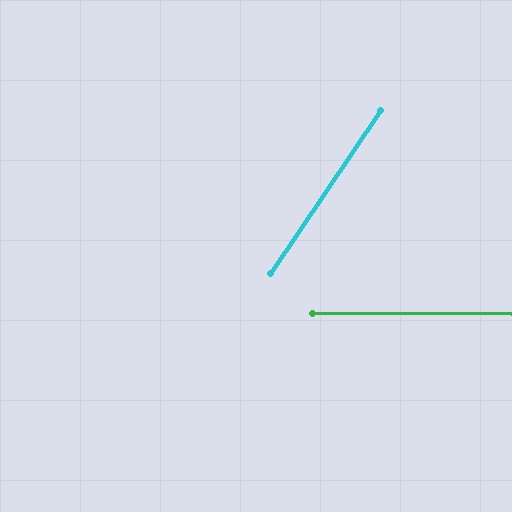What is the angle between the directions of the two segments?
Approximately 56 degrees.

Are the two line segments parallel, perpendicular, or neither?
Neither parallel nor perpendicular — they differ by about 56°.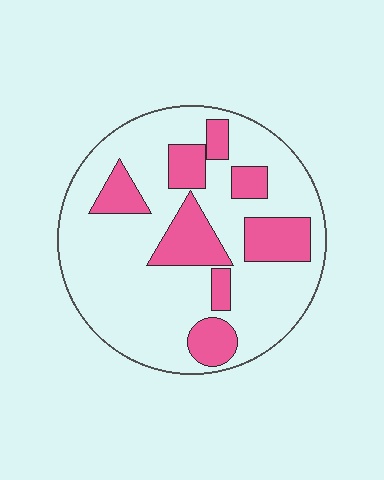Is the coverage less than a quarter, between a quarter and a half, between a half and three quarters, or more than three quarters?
Between a quarter and a half.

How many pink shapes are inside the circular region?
8.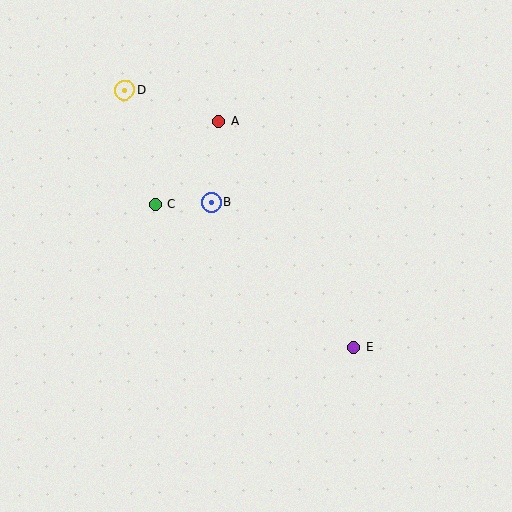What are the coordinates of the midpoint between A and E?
The midpoint between A and E is at (286, 234).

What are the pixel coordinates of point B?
Point B is at (211, 202).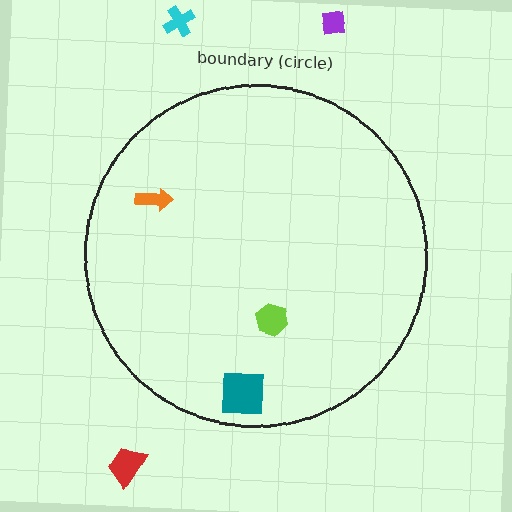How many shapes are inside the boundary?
3 inside, 3 outside.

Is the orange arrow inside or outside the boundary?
Inside.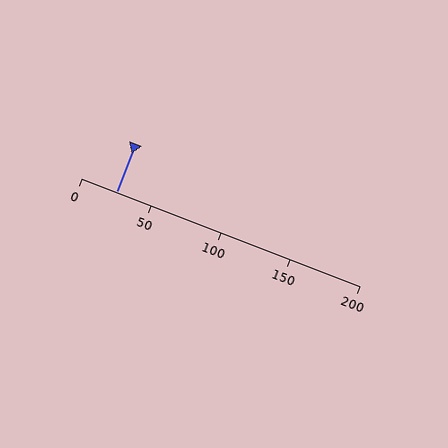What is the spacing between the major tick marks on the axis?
The major ticks are spaced 50 apart.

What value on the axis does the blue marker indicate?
The marker indicates approximately 25.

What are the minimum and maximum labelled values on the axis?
The axis runs from 0 to 200.